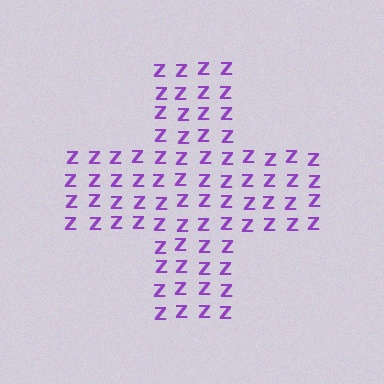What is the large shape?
The large shape is a cross.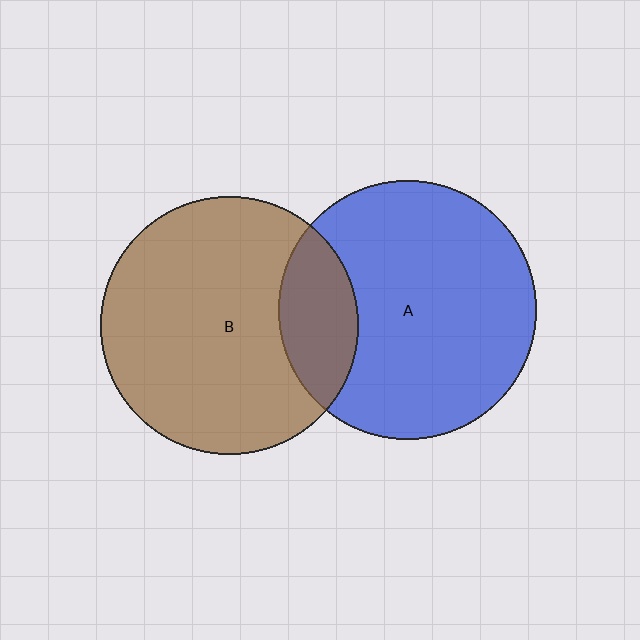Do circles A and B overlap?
Yes.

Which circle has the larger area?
Circle B (brown).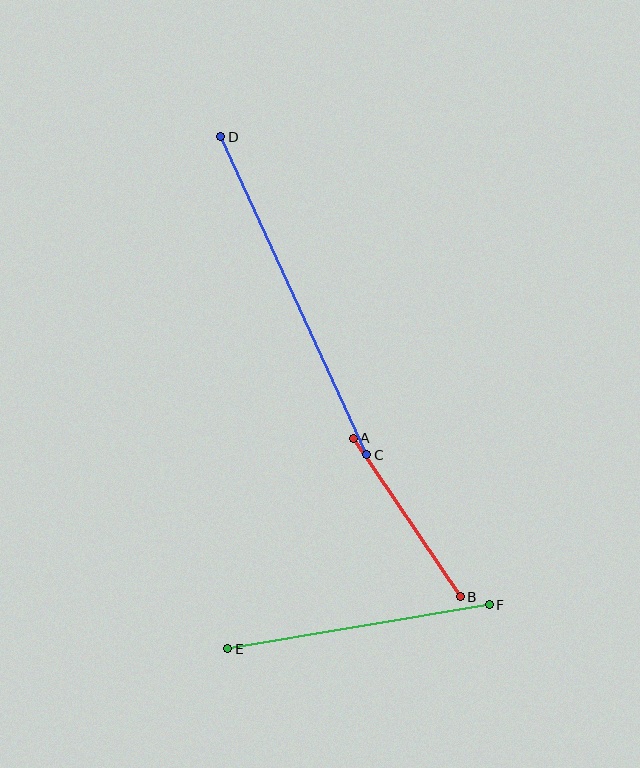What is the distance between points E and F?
The distance is approximately 265 pixels.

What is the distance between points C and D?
The distance is approximately 350 pixels.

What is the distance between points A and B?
The distance is approximately 191 pixels.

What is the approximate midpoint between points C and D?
The midpoint is at approximately (294, 296) pixels.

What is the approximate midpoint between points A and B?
The midpoint is at approximately (407, 517) pixels.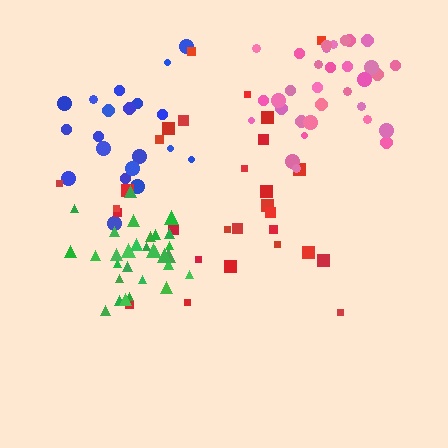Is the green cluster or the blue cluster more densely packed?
Green.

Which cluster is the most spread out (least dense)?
Red.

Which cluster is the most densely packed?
Green.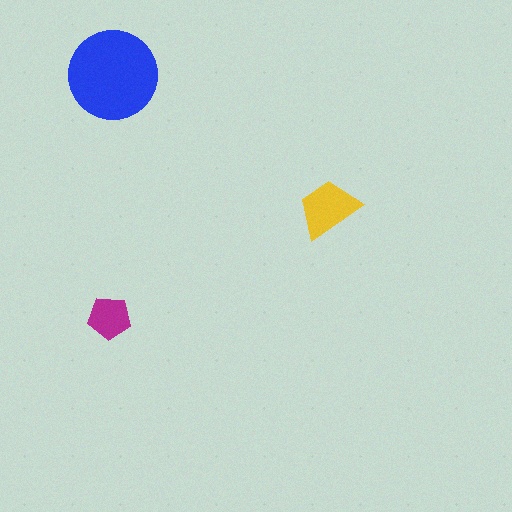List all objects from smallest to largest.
The magenta pentagon, the yellow trapezoid, the blue circle.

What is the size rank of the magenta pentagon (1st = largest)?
3rd.